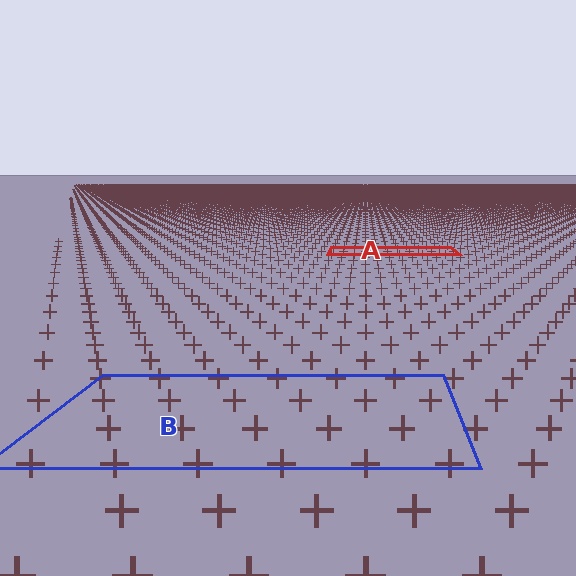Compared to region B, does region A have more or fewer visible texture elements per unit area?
Region A has more texture elements per unit area — they are packed more densely because it is farther away.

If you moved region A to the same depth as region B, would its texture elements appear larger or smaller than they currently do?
They would appear larger. At a closer depth, the same texture elements are projected at a bigger on-screen size.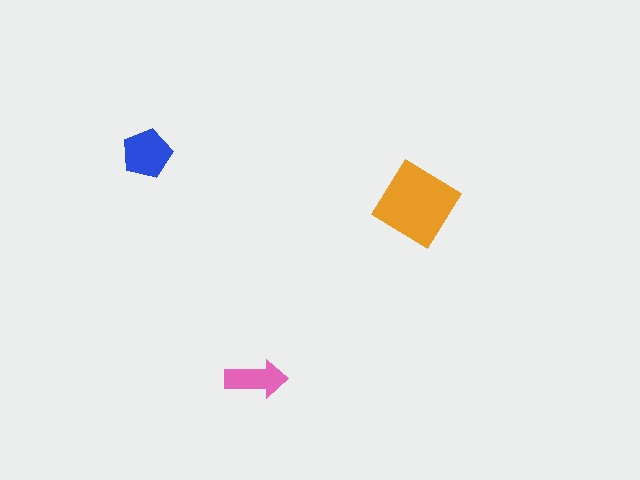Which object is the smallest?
The pink arrow.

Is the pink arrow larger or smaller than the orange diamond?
Smaller.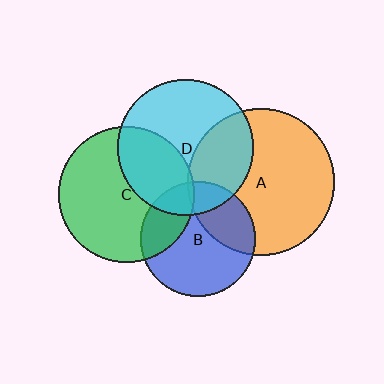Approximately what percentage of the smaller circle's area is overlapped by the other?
Approximately 30%.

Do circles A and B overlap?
Yes.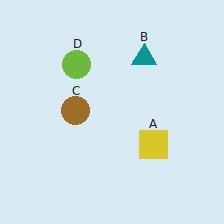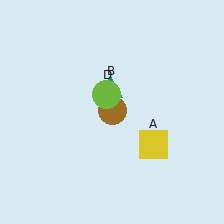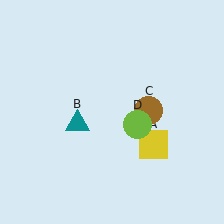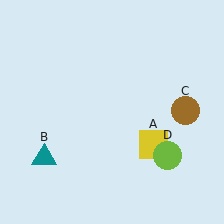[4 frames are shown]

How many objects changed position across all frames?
3 objects changed position: teal triangle (object B), brown circle (object C), lime circle (object D).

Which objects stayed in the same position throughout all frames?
Yellow square (object A) remained stationary.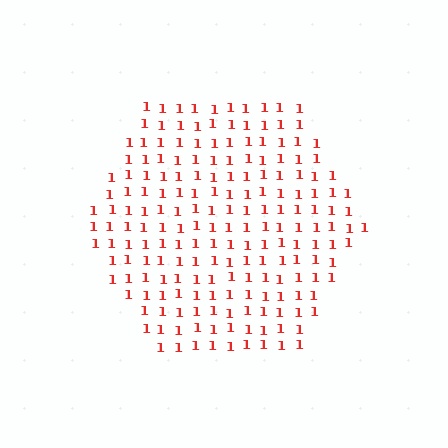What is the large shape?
The large shape is a hexagon.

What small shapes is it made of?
It is made of small digit 1's.